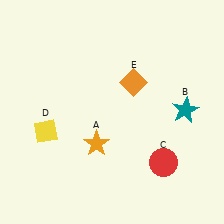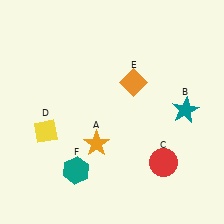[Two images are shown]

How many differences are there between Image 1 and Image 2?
There is 1 difference between the two images.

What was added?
A teal hexagon (F) was added in Image 2.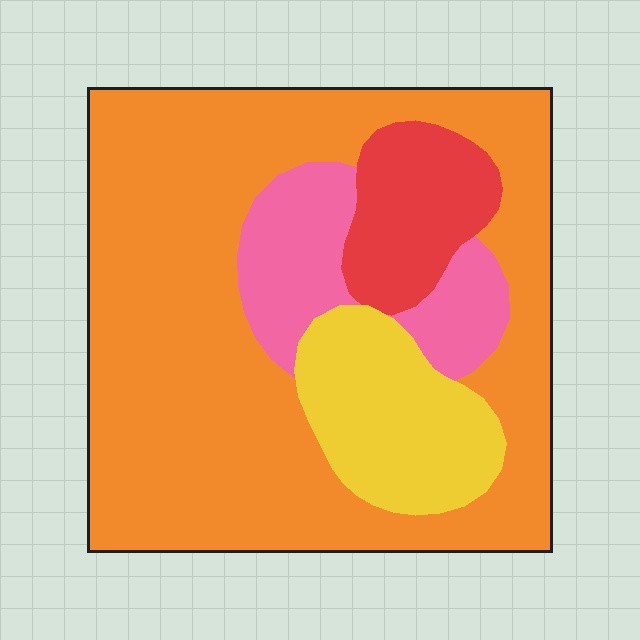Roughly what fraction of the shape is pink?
Pink covers roughly 10% of the shape.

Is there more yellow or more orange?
Orange.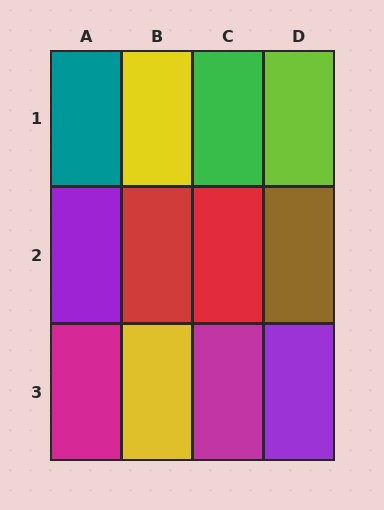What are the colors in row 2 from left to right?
Purple, red, red, brown.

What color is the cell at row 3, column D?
Purple.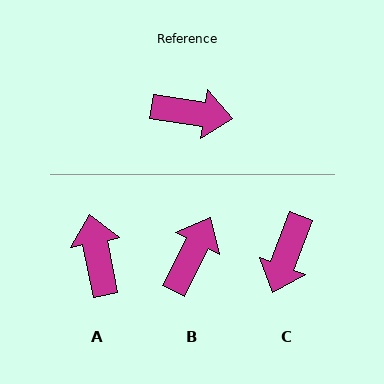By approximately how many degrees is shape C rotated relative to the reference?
Approximately 103 degrees clockwise.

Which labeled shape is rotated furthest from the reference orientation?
A, about 109 degrees away.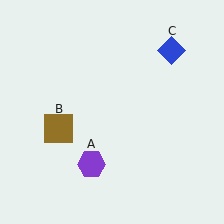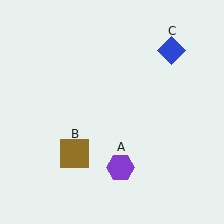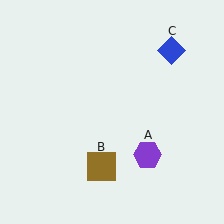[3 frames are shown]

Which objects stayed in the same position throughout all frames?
Blue diamond (object C) remained stationary.